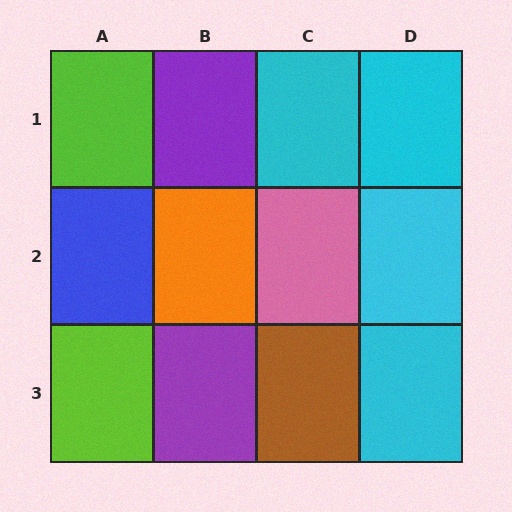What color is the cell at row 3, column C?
Brown.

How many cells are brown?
1 cell is brown.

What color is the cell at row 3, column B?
Purple.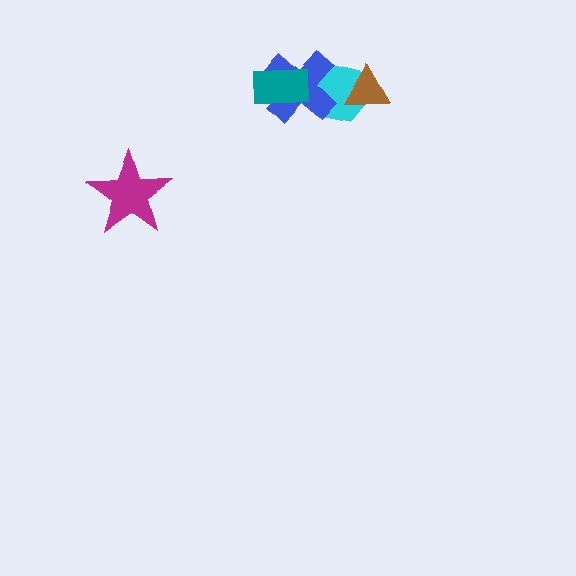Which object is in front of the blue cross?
The teal rectangle is in front of the blue cross.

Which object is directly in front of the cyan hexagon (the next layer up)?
The blue cross is directly in front of the cyan hexagon.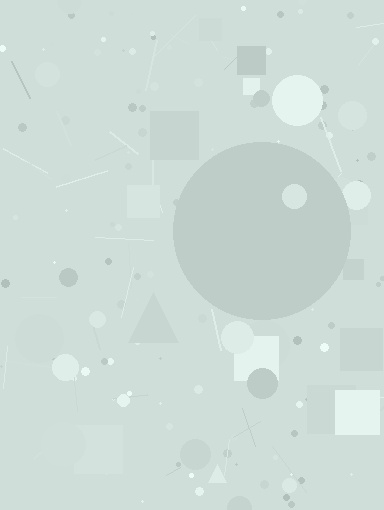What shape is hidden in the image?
A circle is hidden in the image.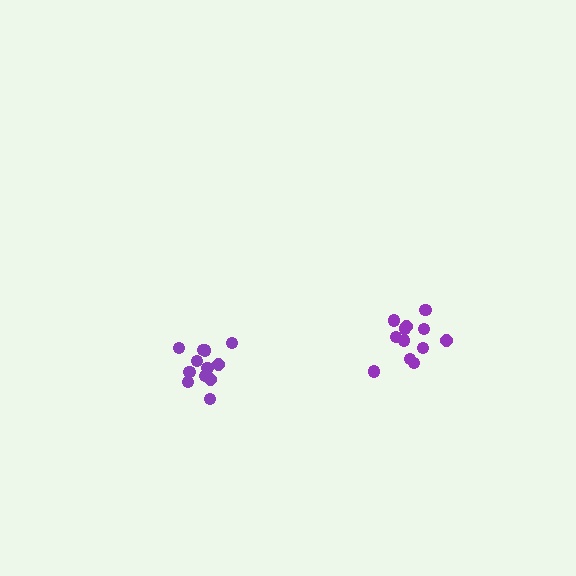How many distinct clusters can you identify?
There are 2 distinct clusters.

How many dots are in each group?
Group 1: 12 dots, Group 2: 12 dots (24 total).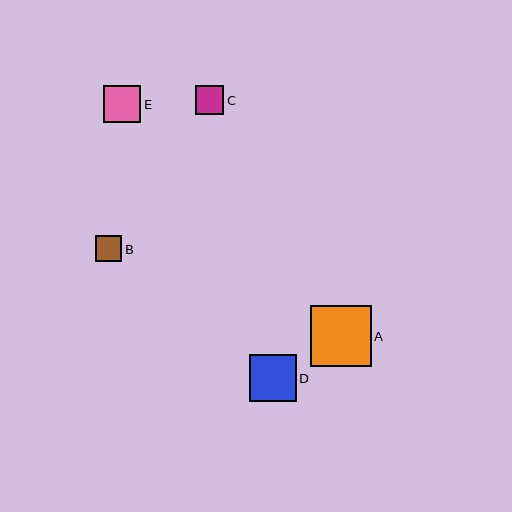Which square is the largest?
Square A is the largest with a size of approximately 61 pixels.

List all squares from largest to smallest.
From largest to smallest: A, D, E, C, B.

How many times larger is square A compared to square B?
Square A is approximately 2.4 times the size of square B.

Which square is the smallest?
Square B is the smallest with a size of approximately 26 pixels.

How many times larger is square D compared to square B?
Square D is approximately 1.8 times the size of square B.